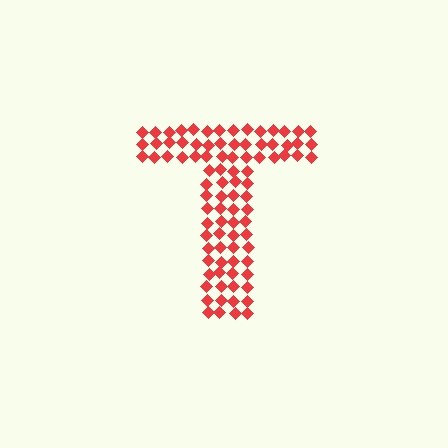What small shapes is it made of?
It is made of small diamonds.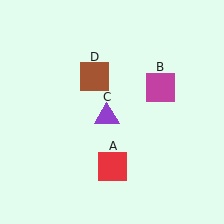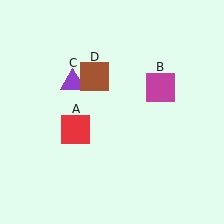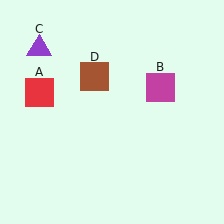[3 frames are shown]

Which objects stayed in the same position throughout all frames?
Magenta square (object B) and brown square (object D) remained stationary.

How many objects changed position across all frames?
2 objects changed position: red square (object A), purple triangle (object C).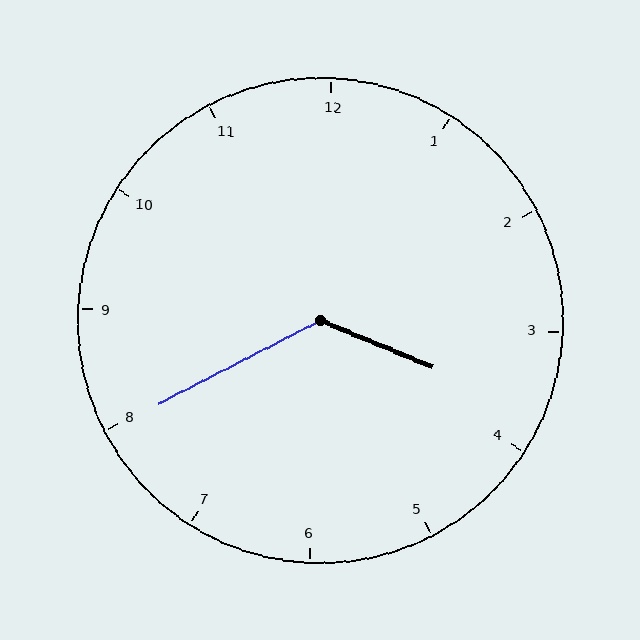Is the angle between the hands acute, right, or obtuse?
It is obtuse.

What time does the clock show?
3:40.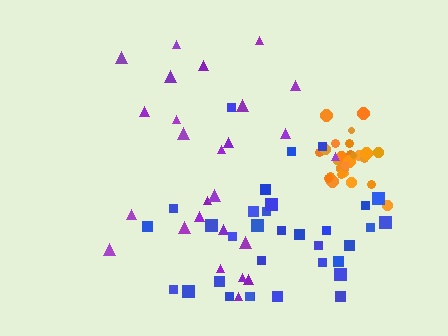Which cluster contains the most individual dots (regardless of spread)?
Blue (33).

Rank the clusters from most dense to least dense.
orange, blue, purple.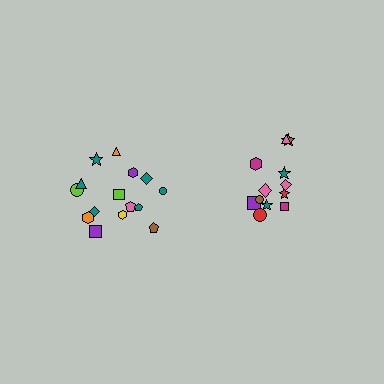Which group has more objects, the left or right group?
The left group.